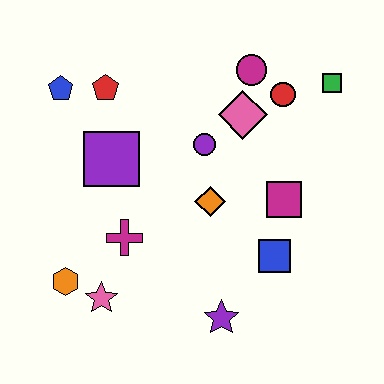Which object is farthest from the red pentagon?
The purple star is farthest from the red pentagon.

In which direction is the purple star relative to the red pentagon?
The purple star is below the red pentagon.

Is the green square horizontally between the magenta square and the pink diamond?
No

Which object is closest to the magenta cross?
The pink star is closest to the magenta cross.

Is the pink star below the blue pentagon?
Yes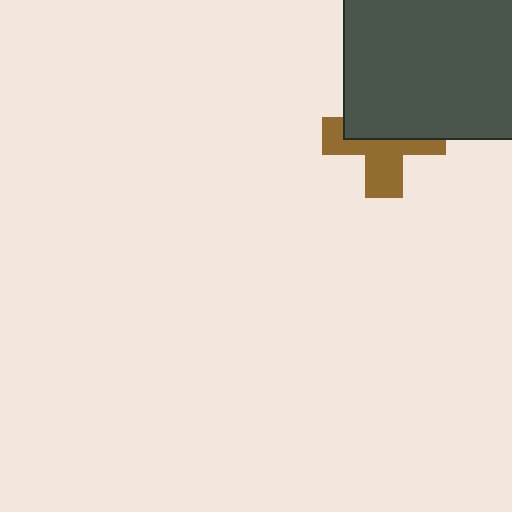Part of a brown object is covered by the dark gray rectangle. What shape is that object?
It is a cross.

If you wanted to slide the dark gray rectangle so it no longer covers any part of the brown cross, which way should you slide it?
Slide it up — that is the most direct way to separate the two shapes.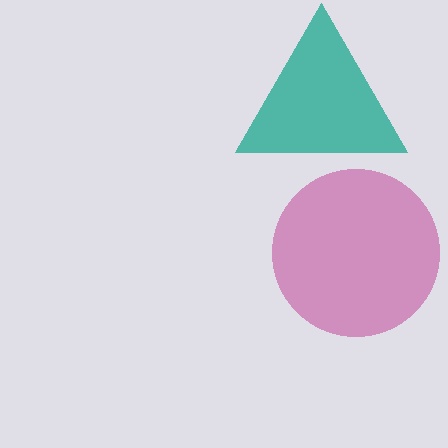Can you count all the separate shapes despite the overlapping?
Yes, there are 2 separate shapes.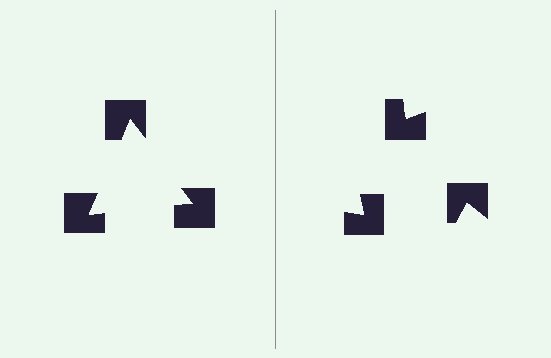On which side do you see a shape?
An illusory triangle appears on the left side. On the right side the wedge cuts are rotated, so no coherent shape forms.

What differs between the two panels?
The notched squares are positioned identically on both sides; only the wedge orientations differ. On the left they align to a triangle; on the right they are misaligned.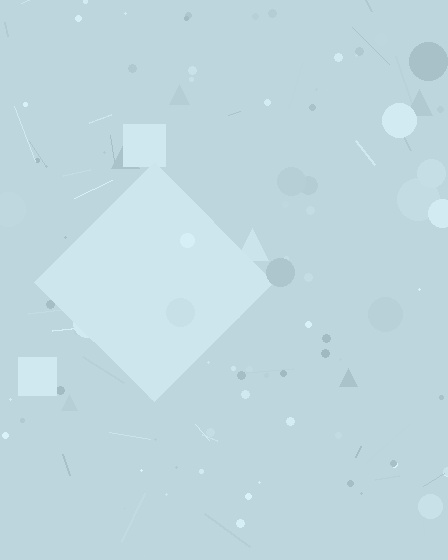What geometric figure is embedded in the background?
A diamond is embedded in the background.